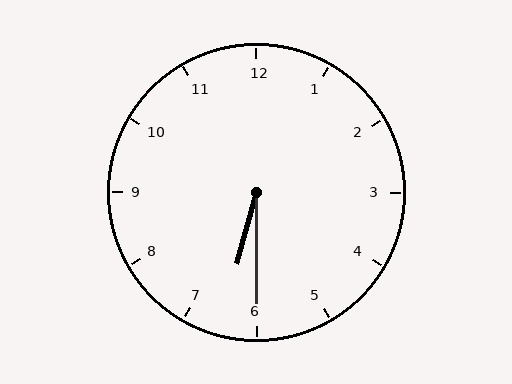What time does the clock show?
6:30.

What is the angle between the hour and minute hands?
Approximately 15 degrees.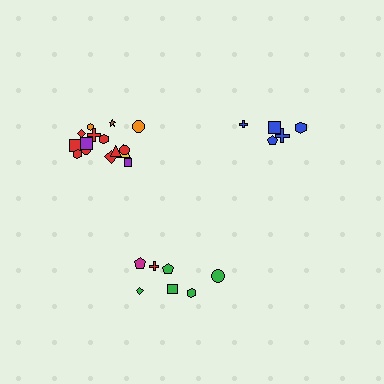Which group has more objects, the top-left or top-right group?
The top-left group.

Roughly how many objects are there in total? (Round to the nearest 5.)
Roughly 25 objects in total.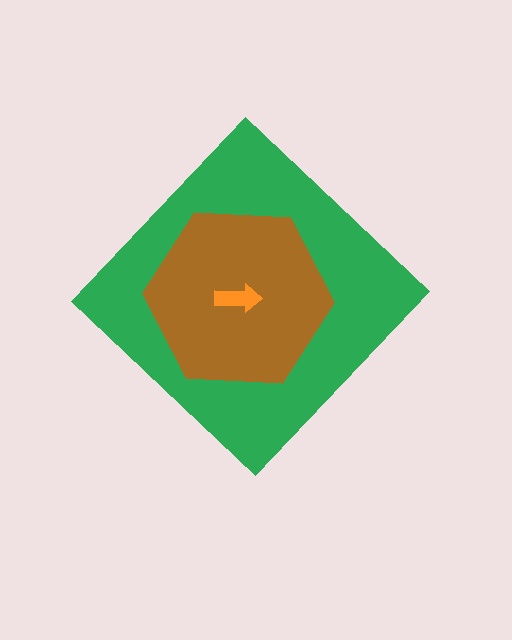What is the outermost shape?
The green diamond.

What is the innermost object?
The orange arrow.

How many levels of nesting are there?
3.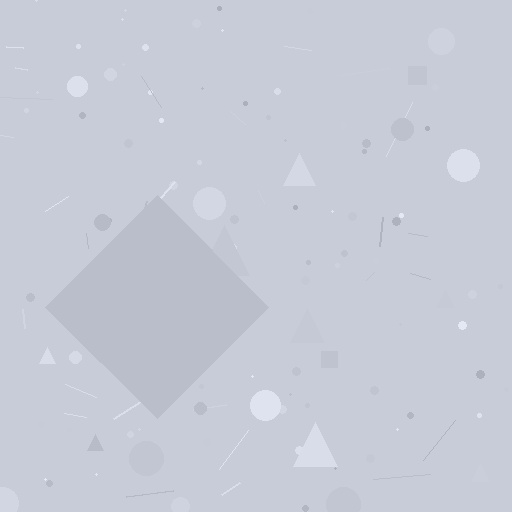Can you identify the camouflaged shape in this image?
The camouflaged shape is a diamond.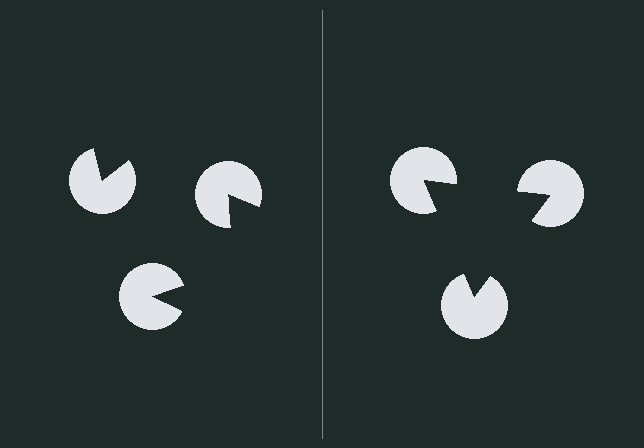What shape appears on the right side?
An illusory triangle.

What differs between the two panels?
The pac-man discs are positioned identically on both sides; only the wedge orientations differ. On the right they align to a triangle; on the left they are misaligned.